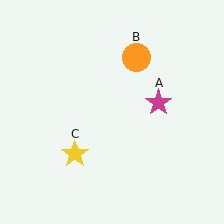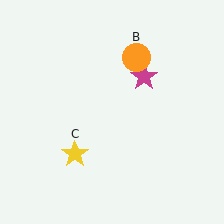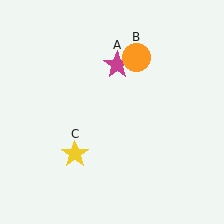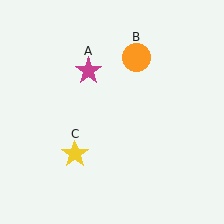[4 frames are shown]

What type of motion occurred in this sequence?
The magenta star (object A) rotated counterclockwise around the center of the scene.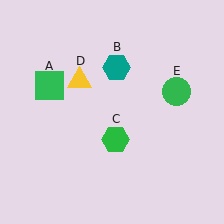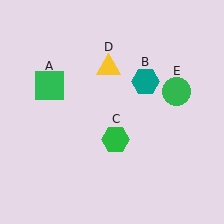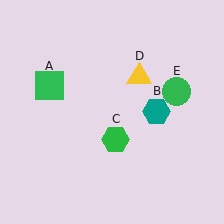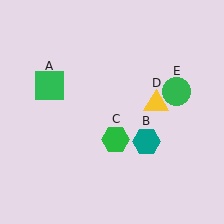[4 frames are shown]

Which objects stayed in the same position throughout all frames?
Green square (object A) and green hexagon (object C) and green circle (object E) remained stationary.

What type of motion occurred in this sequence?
The teal hexagon (object B), yellow triangle (object D) rotated clockwise around the center of the scene.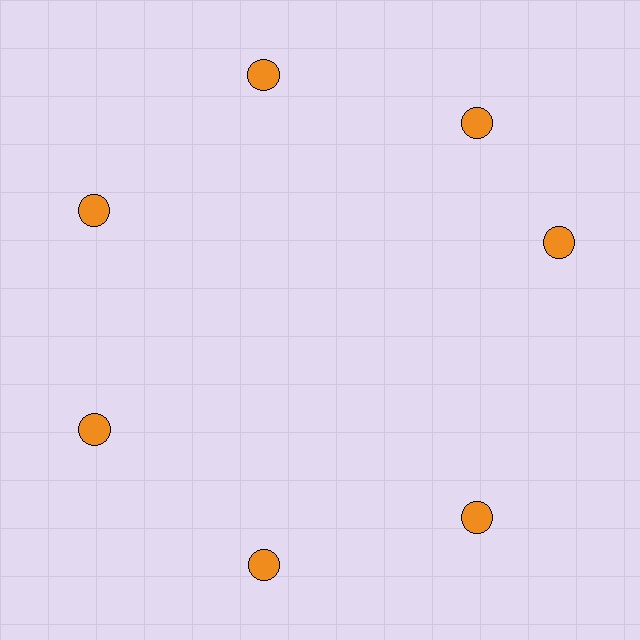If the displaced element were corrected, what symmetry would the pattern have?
It would have 7-fold rotational symmetry — the pattern would map onto itself every 51 degrees.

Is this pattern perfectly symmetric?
No. The 7 orange circles are arranged in a ring, but one element near the 3 o'clock position is rotated out of alignment along the ring, breaking the 7-fold rotational symmetry.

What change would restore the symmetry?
The symmetry would be restored by rotating it back into even spacing with its neighbors so that all 7 circles sit at equal angles and equal distance from the center.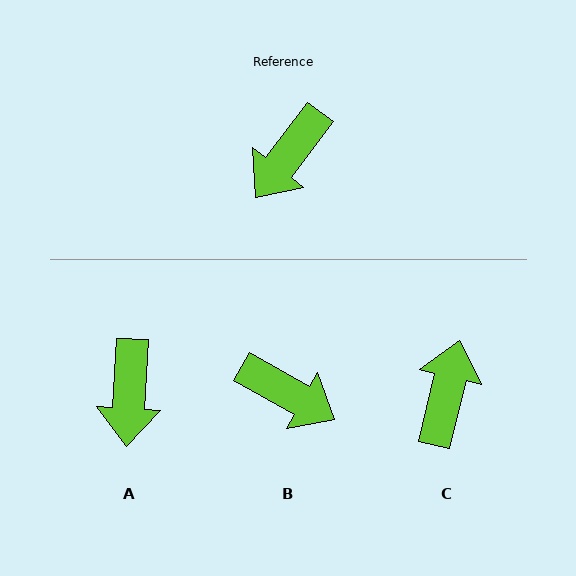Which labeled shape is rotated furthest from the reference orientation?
C, about 156 degrees away.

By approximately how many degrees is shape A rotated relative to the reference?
Approximately 34 degrees counter-clockwise.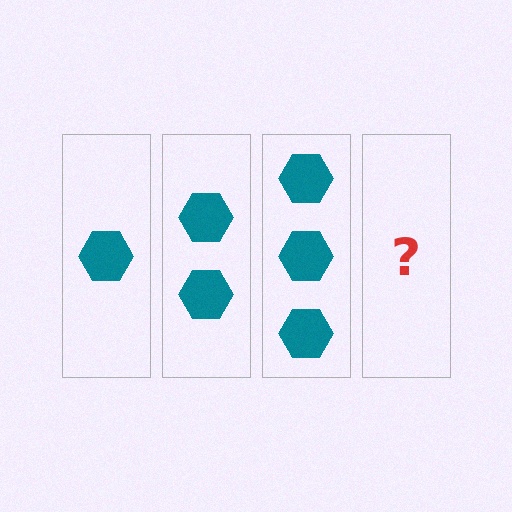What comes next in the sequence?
The next element should be 4 hexagons.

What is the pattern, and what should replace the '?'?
The pattern is that each step adds one more hexagon. The '?' should be 4 hexagons.